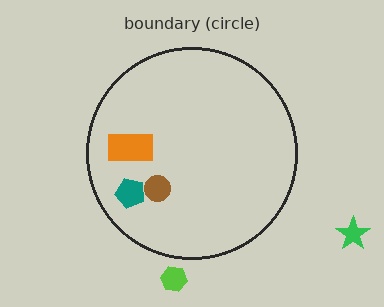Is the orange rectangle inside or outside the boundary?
Inside.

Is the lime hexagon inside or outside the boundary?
Outside.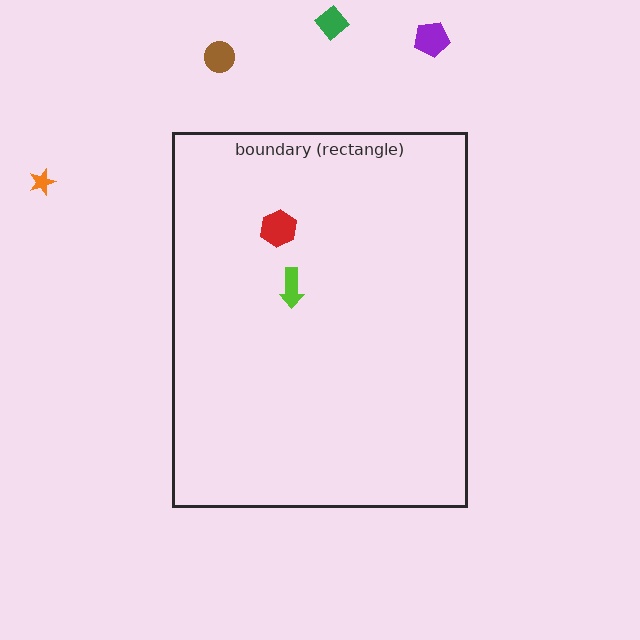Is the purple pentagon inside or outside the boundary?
Outside.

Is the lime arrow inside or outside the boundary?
Inside.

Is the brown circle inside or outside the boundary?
Outside.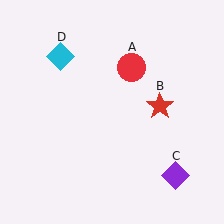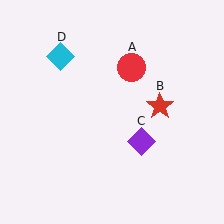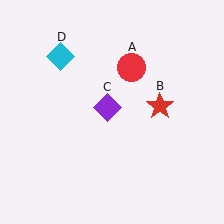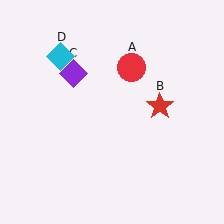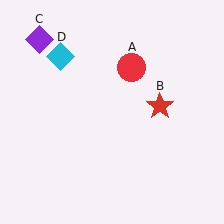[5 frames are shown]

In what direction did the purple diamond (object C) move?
The purple diamond (object C) moved up and to the left.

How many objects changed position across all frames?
1 object changed position: purple diamond (object C).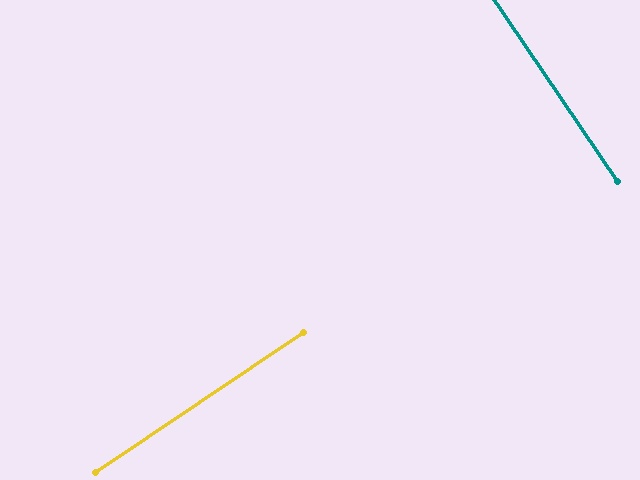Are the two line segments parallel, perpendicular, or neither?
Perpendicular — they meet at approximately 90°.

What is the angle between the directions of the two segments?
Approximately 90 degrees.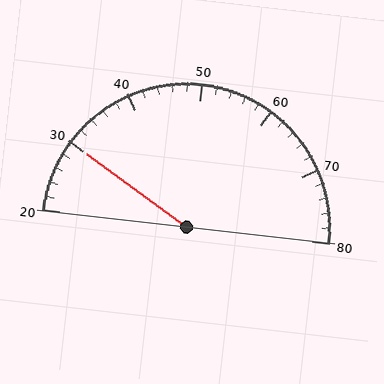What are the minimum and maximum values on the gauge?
The gauge ranges from 20 to 80.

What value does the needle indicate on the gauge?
The needle indicates approximately 30.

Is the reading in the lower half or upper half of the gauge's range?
The reading is in the lower half of the range (20 to 80).